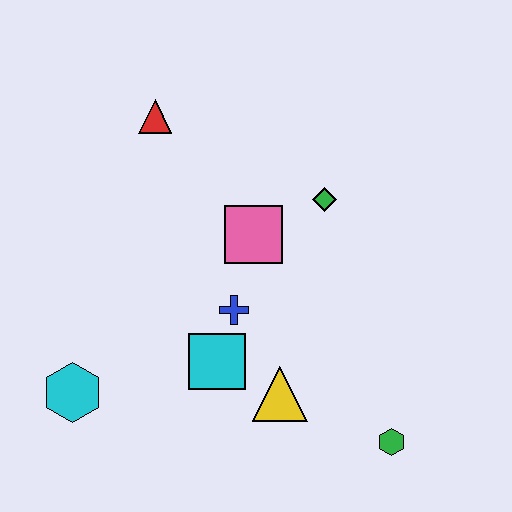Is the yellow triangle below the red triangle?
Yes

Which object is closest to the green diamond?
The pink square is closest to the green diamond.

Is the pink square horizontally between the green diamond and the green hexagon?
No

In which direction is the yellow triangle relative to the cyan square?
The yellow triangle is to the right of the cyan square.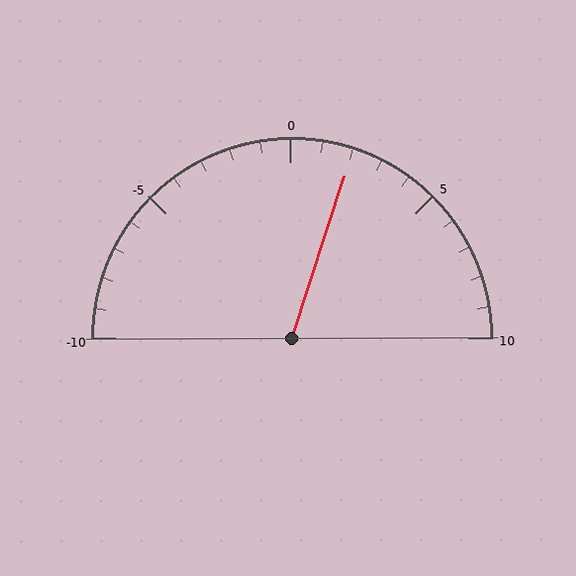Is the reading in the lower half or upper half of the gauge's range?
The reading is in the upper half of the range (-10 to 10).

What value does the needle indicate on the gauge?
The needle indicates approximately 2.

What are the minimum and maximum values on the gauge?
The gauge ranges from -10 to 10.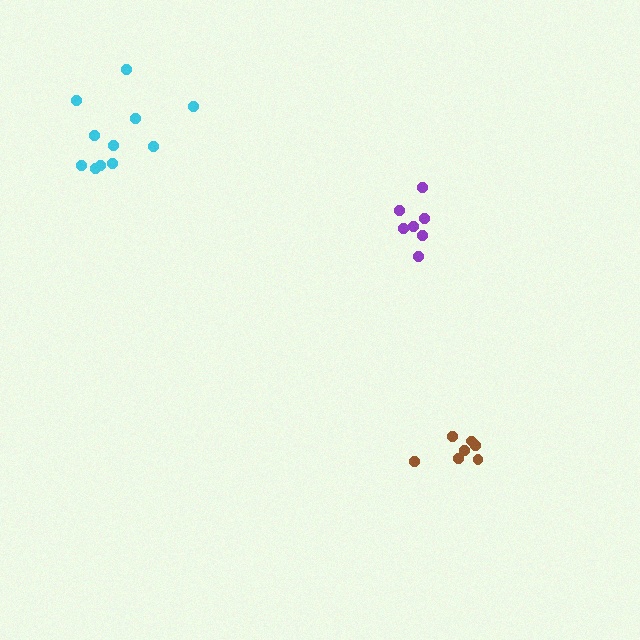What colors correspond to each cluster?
The clusters are colored: purple, cyan, brown.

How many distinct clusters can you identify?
There are 3 distinct clusters.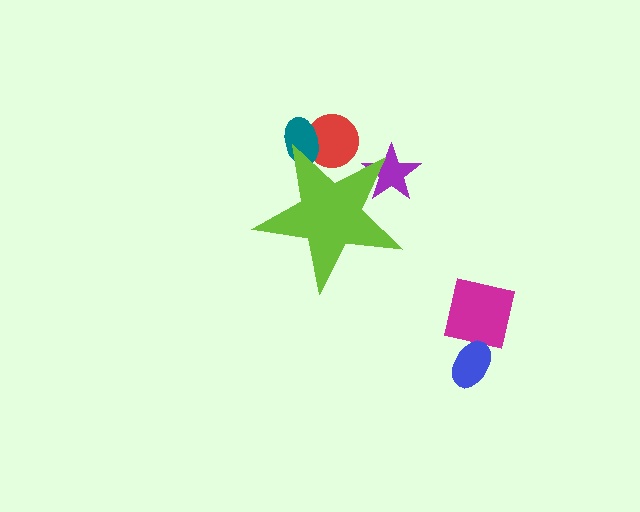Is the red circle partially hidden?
Yes, the red circle is partially hidden behind the lime star.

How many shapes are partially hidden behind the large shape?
3 shapes are partially hidden.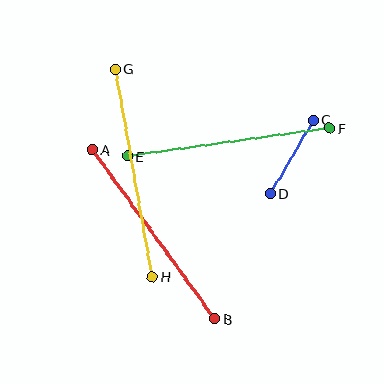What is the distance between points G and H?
The distance is approximately 211 pixels.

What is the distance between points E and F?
The distance is approximately 203 pixels.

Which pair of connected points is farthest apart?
Points G and H are farthest apart.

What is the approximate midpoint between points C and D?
The midpoint is at approximately (292, 157) pixels.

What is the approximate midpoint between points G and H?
The midpoint is at approximately (134, 173) pixels.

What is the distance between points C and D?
The distance is approximately 85 pixels.